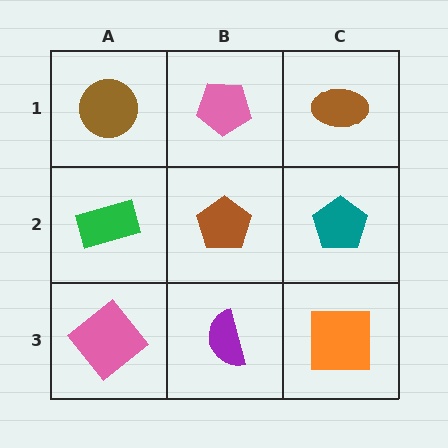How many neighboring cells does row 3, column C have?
2.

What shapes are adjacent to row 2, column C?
A brown ellipse (row 1, column C), an orange square (row 3, column C), a brown pentagon (row 2, column B).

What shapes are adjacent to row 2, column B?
A pink pentagon (row 1, column B), a purple semicircle (row 3, column B), a green rectangle (row 2, column A), a teal pentagon (row 2, column C).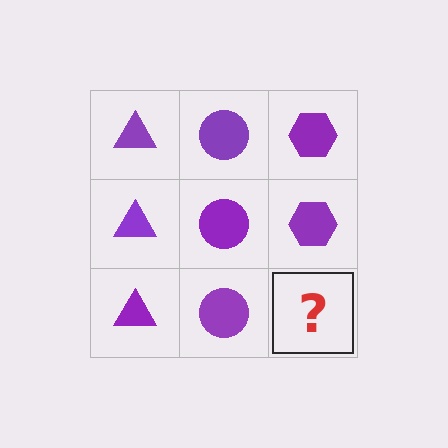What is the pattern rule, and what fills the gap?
The rule is that each column has a consistent shape. The gap should be filled with a purple hexagon.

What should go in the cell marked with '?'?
The missing cell should contain a purple hexagon.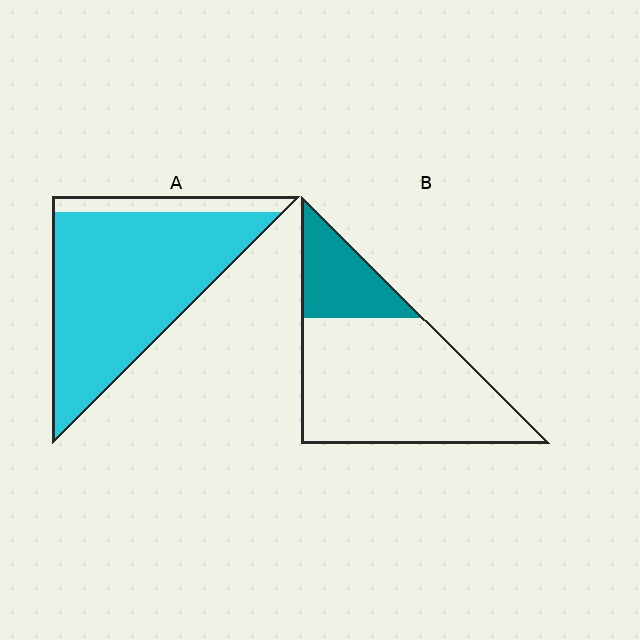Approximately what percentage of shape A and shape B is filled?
A is approximately 90% and B is approximately 25%.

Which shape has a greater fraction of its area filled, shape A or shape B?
Shape A.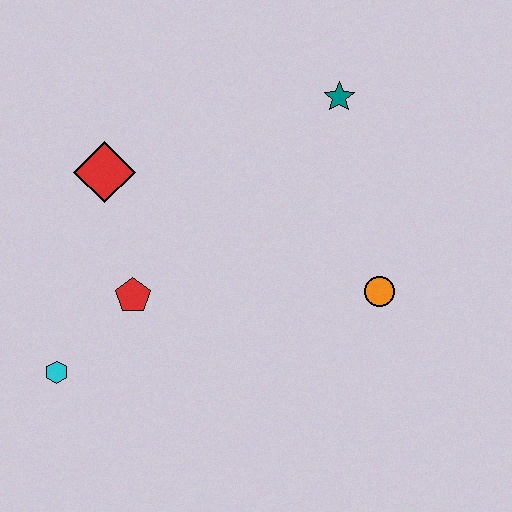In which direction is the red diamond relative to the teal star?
The red diamond is to the left of the teal star.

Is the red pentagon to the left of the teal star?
Yes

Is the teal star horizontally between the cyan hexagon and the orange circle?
Yes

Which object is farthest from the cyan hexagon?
The teal star is farthest from the cyan hexagon.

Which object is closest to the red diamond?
The red pentagon is closest to the red diamond.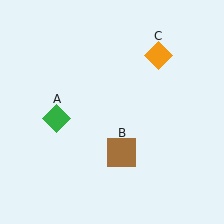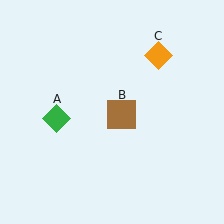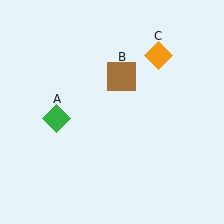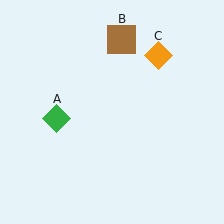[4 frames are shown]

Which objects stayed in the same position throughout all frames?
Green diamond (object A) and orange diamond (object C) remained stationary.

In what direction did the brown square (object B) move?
The brown square (object B) moved up.